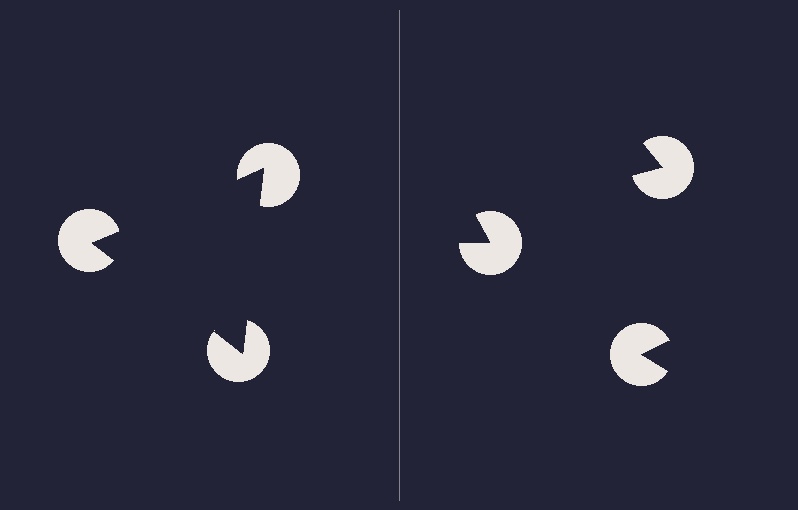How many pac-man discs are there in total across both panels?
6 — 3 on each side.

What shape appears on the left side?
An illusory triangle.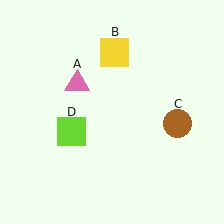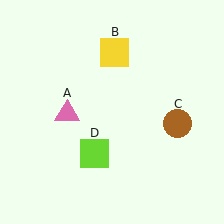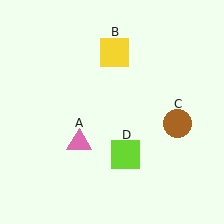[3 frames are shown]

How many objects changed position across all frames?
2 objects changed position: pink triangle (object A), lime square (object D).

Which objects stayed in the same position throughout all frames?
Yellow square (object B) and brown circle (object C) remained stationary.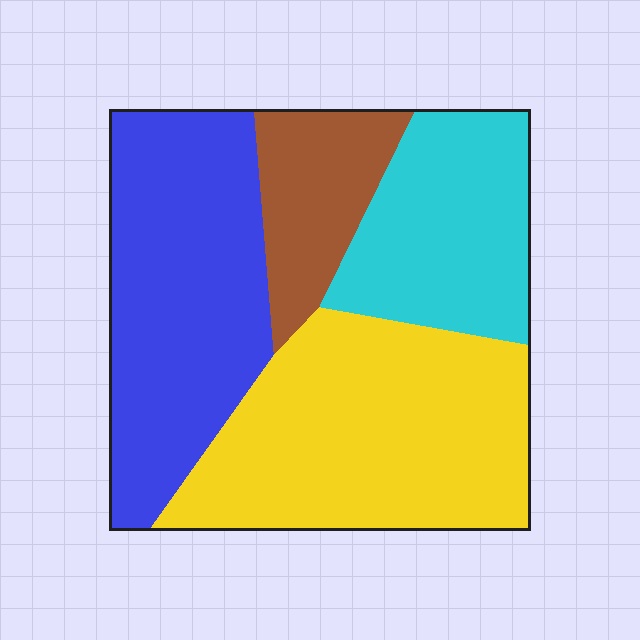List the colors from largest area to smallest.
From largest to smallest: yellow, blue, cyan, brown.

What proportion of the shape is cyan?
Cyan covers roughly 20% of the shape.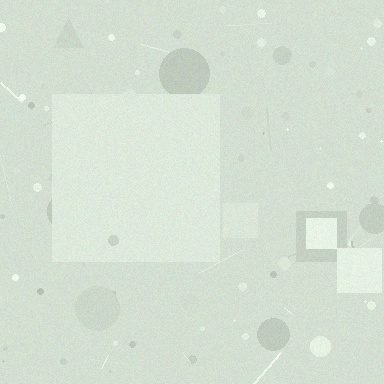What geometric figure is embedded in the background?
A square is embedded in the background.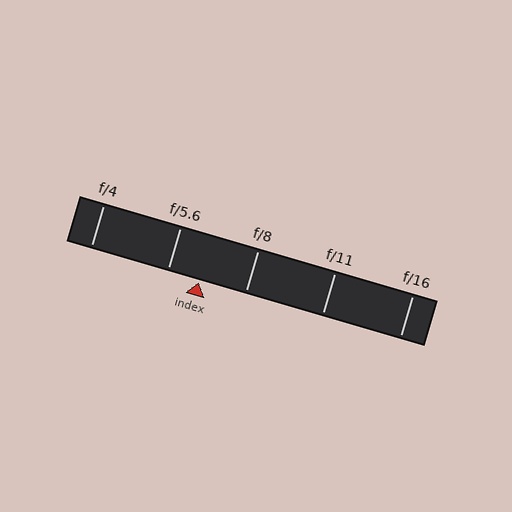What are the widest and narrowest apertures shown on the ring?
The widest aperture shown is f/4 and the narrowest is f/16.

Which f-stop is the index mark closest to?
The index mark is closest to f/5.6.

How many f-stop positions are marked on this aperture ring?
There are 5 f-stop positions marked.